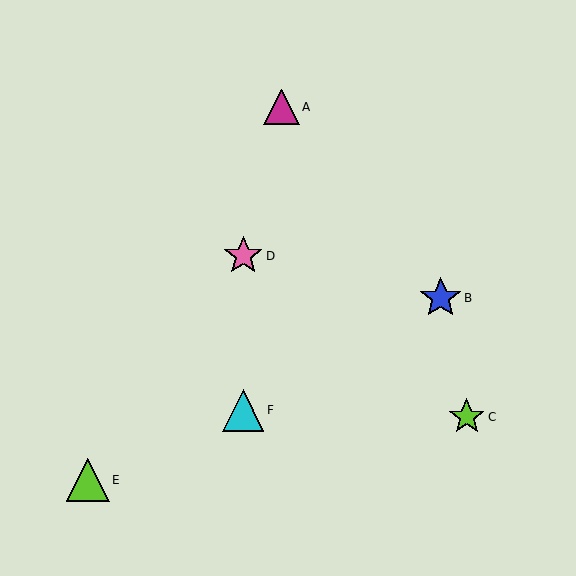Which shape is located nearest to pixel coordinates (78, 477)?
The lime triangle (labeled E) at (88, 480) is nearest to that location.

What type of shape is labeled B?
Shape B is a blue star.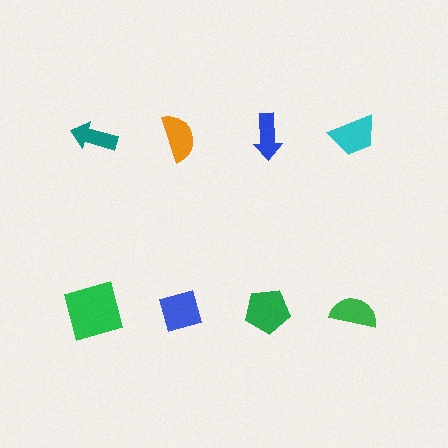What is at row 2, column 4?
A green semicircle.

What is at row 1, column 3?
A blue arrow.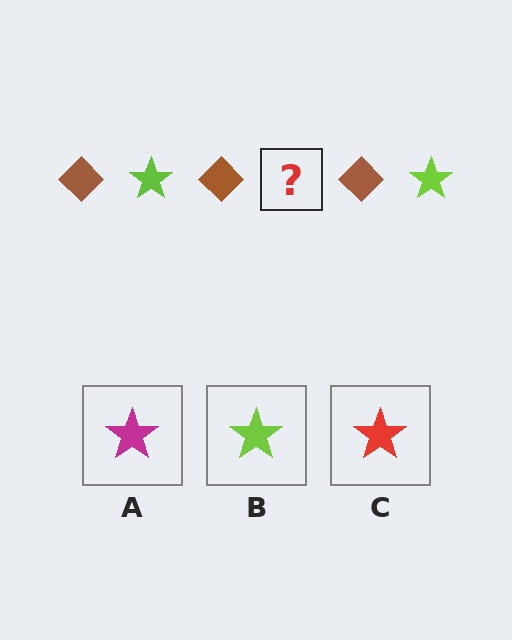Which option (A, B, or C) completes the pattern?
B.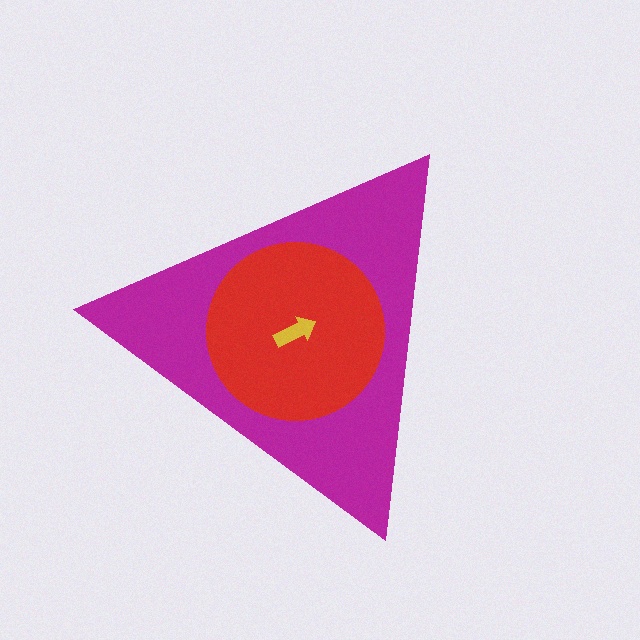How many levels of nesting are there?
3.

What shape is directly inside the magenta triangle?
The red circle.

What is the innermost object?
The yellow arrow.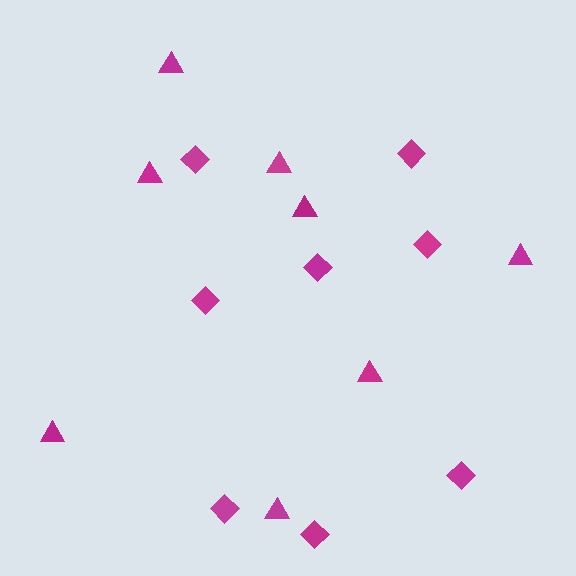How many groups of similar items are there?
There are 2 groups: one group of triangles (8) and one group of diamonds (8).